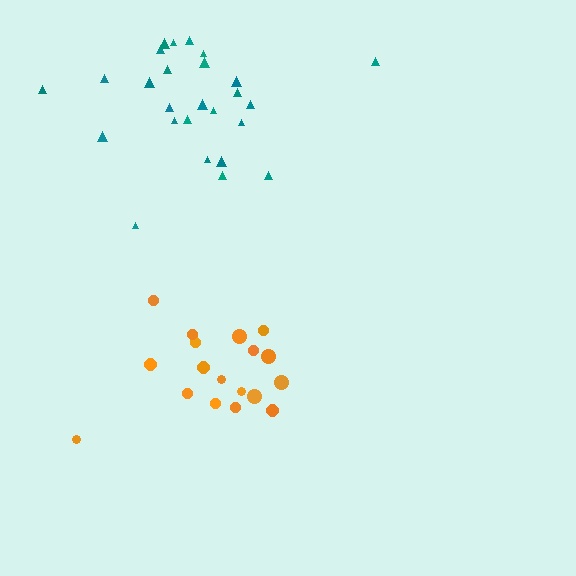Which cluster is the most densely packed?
Orange.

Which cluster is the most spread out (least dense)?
Teal.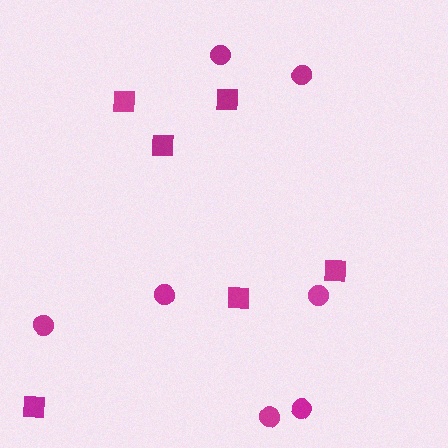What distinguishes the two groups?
There are 2 groups: one group of circles (7) and one group of squares (6).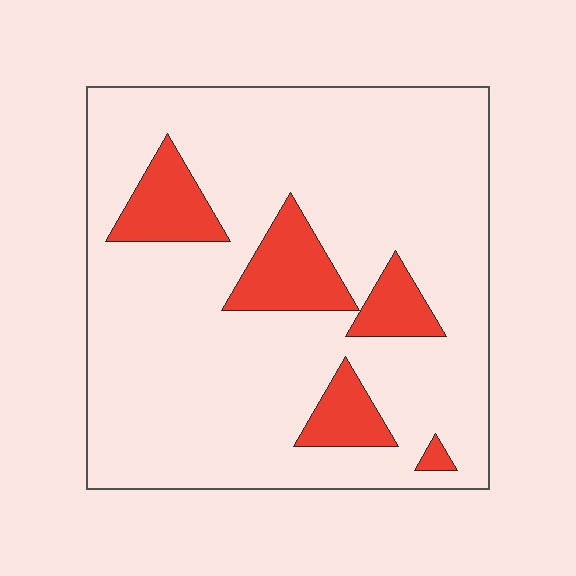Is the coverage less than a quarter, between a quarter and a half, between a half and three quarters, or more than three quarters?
Less than a quarter.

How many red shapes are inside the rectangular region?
5.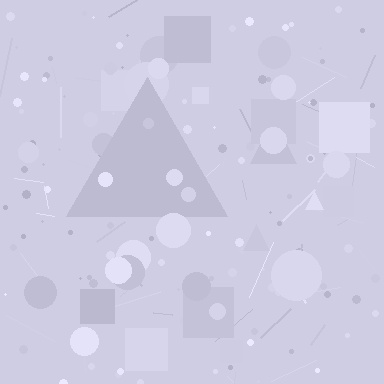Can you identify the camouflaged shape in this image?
The camouflaged shape is a triangle.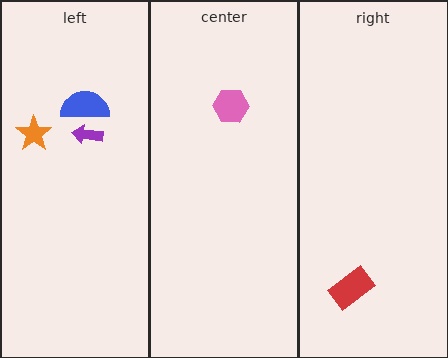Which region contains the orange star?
The left region.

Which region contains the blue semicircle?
The left region.